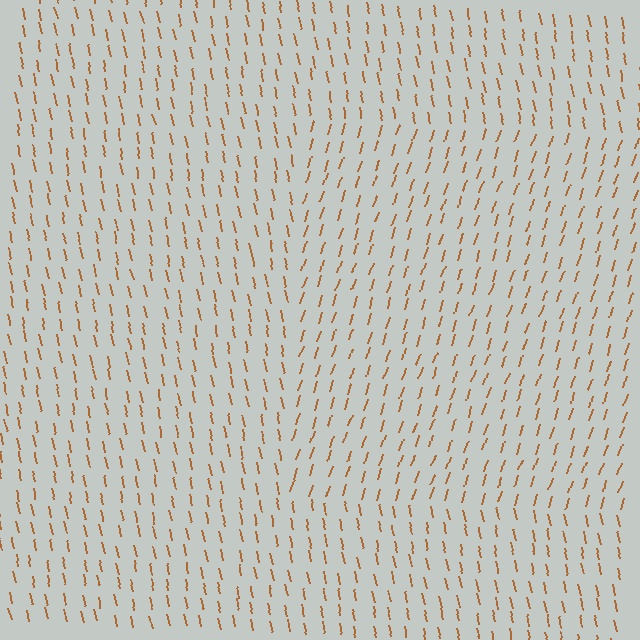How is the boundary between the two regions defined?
The boundary is defined purely by a change in line orientation (approximately 30 degrees difference). All lines are the same color and thickness.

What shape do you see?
I see a rectangle.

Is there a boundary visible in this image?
Yes, there is a texture boundary formed by a change in line orientation.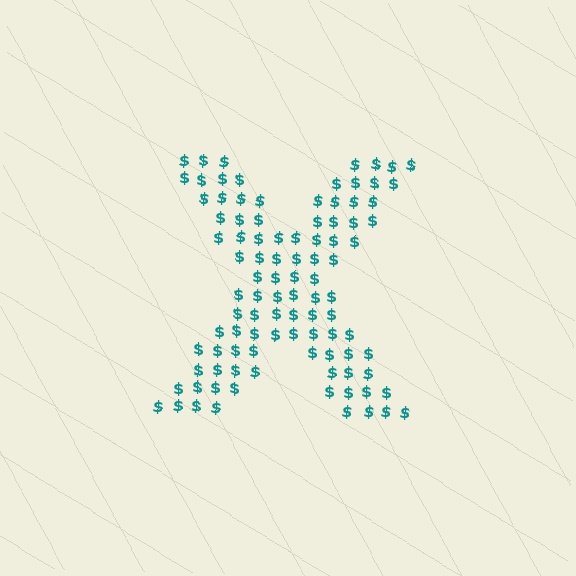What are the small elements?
The small elements are dollar signs.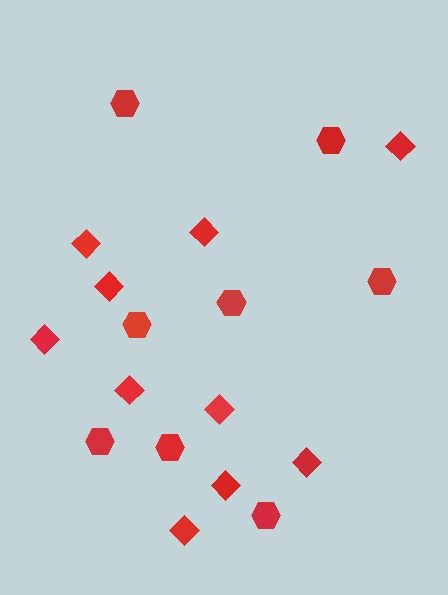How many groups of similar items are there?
There are 2 groups: one group of diamonds (10) and one group of hexagons (8).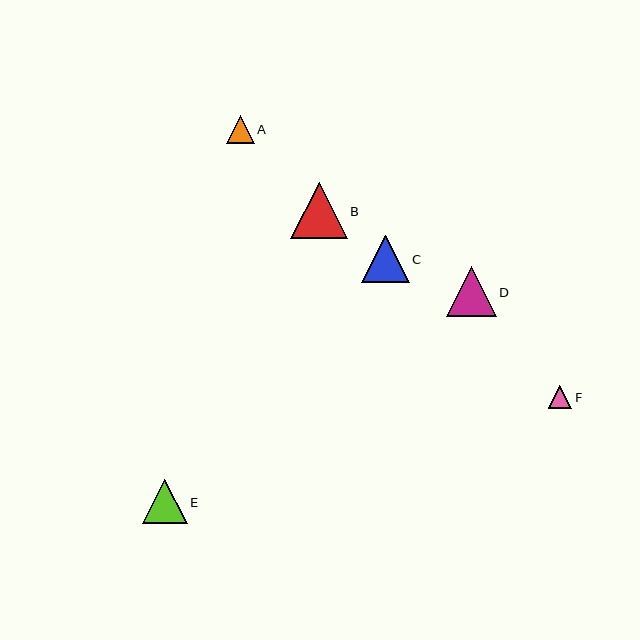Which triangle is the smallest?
Triangle F is the smallest with a size of approximately 23 pixels.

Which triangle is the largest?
Triangle B is the largest with a size of approximately 57 pixels.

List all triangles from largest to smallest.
From largest to smallest: B, D, C, E, A, F.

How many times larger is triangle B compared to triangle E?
Triangle B is approximately 1.3 times the size of triangle E.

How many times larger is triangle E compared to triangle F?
Triangle E is approximately 1.9 times the size of triangle F.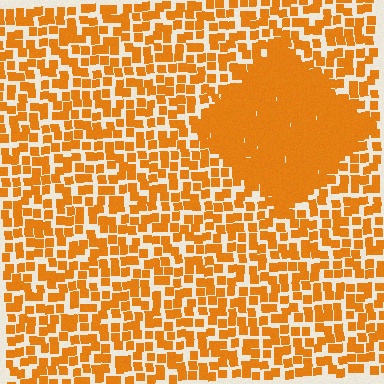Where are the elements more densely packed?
The elements are more densely packed inside the diamond boundary.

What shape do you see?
I see a diamond.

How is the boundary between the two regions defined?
The boundary is defined by a change in element density (approximately 2.5x ratio). All elements are the same color, size, and shape.